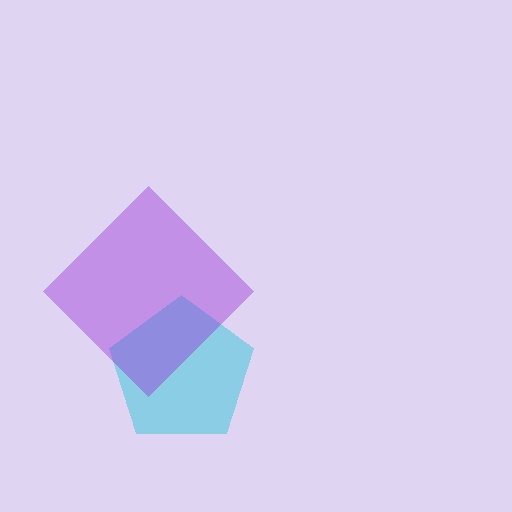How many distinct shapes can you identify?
There are 2 distinct shapes: a cyan pentagon, a purple diamond.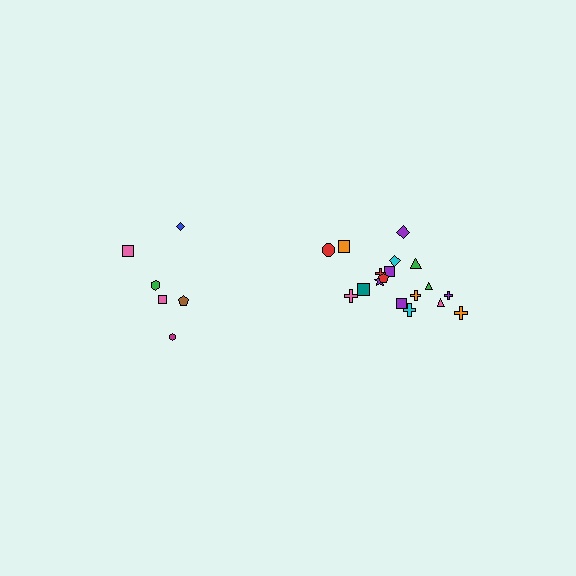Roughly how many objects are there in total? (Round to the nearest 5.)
Roughly 25 objects in total.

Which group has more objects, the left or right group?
The right group.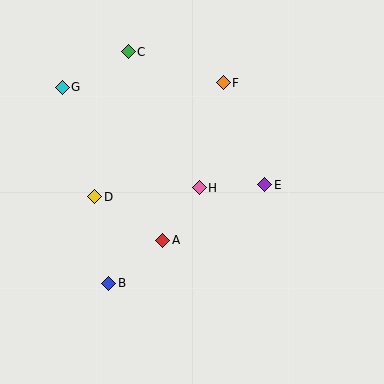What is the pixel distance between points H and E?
The distance between H and E is 66 pixels.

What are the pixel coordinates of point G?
Point G is at (62, 87).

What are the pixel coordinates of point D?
Point D is at (95, 197).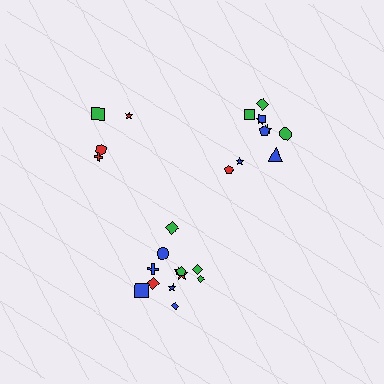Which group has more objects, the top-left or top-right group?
The top-right group.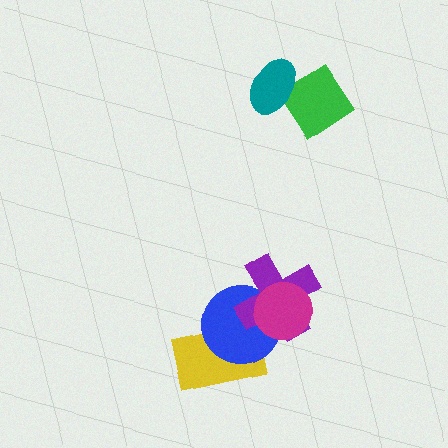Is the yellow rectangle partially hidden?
Yes, it is partially covered by another shape.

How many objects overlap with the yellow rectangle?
1 object overlaps with the yellow rectangle.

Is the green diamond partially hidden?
Yes, it is partially covered by another shape.